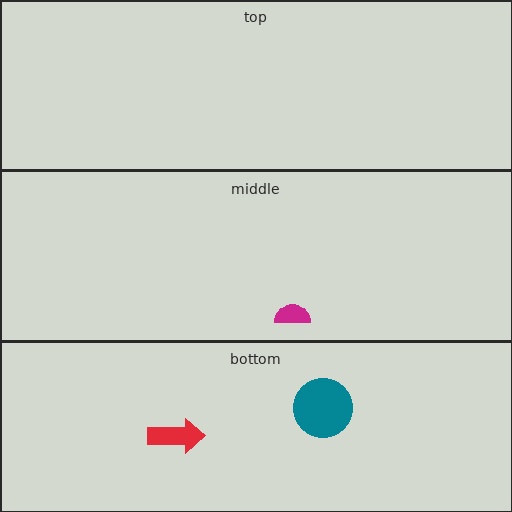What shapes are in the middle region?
The magenta semicircle.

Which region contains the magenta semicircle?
The middle region.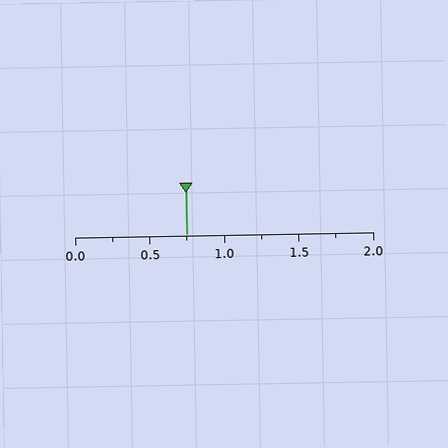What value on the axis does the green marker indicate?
The marker indicates approximately 0.75.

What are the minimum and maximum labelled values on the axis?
The axis runs from 0.0 to 2.0.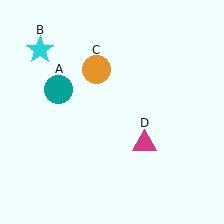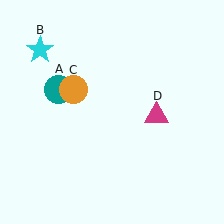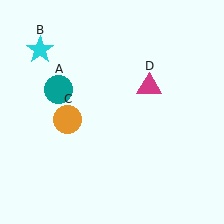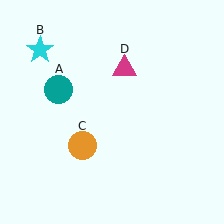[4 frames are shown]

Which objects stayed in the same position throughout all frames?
Teal circle (object A) and cyan star (object B) remained stationary.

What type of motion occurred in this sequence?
The orange circle (object C), magenta triangle (object D) rotated counterclockwise around the center of the scene.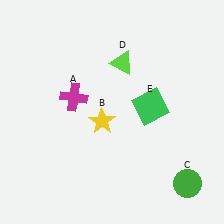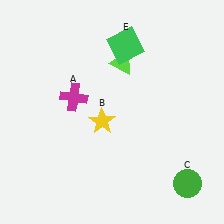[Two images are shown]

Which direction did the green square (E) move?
The green square (E) moved up.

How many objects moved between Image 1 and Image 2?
1 object moved between the two images.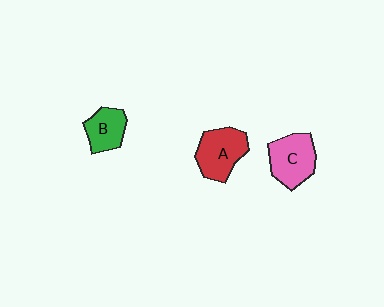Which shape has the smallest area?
Shape B (green).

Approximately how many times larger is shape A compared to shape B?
Approximately 1.4 times.